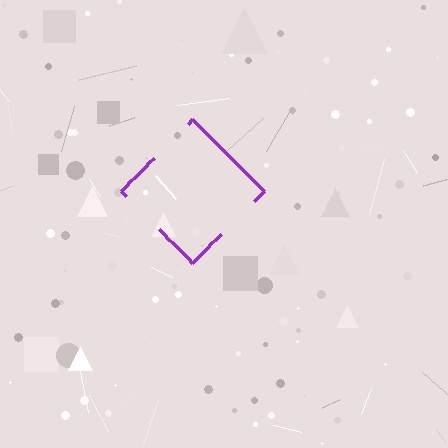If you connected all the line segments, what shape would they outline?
They would outline a diamond.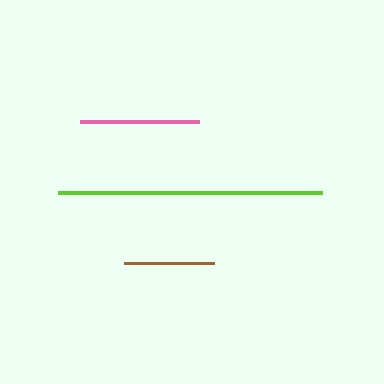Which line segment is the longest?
The lime line is the longest at approximately 265 pixels.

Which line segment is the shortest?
The brown line is the shortest at approximately 90 pixels.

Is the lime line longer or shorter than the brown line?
The lime line is longer than the brown line.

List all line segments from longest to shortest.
From longest to shortest: lime, pink, brown.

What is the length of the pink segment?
The pink segment is approximately 118 pixels long.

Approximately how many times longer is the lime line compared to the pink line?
The lime line is approximately 2.2 times the length of the pink line.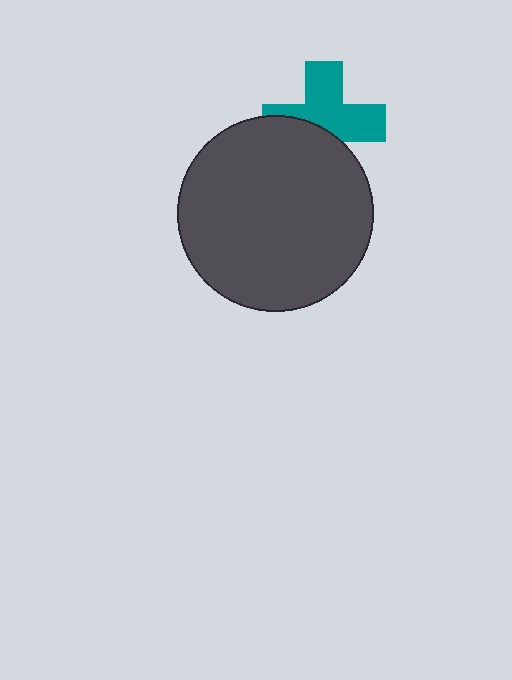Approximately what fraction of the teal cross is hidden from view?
Roughly 41% of the teal cross is hidden behind the dark gray circle.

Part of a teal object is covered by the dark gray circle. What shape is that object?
It is a cross.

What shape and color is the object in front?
The object in front is a dark gray circle.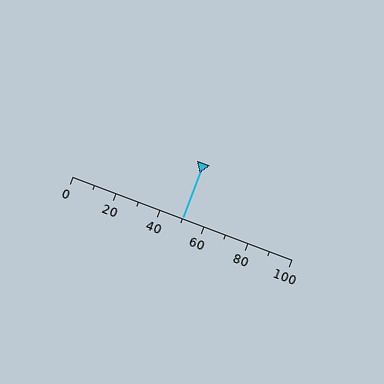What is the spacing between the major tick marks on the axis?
The major ticks are spaced 20 apart.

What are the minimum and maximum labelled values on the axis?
The axis runs from 0 to 100.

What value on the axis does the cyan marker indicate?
The marker indicates approximately 50.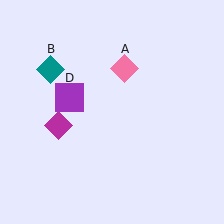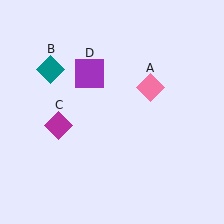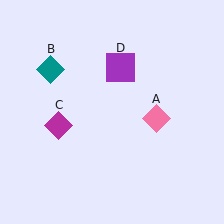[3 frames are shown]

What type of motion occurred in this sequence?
The pink diamond (object A), purple square (object D) rotated clockwise around the center of the scene.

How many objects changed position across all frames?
2 objects changed position: pink diamond (object A), purple square (object D).